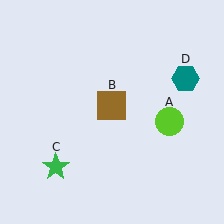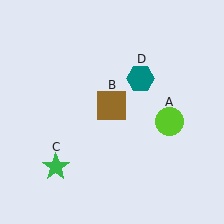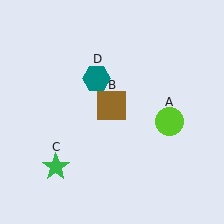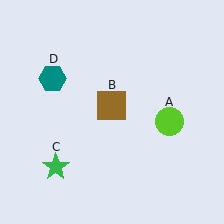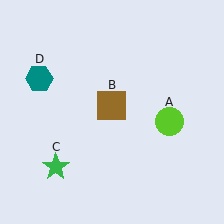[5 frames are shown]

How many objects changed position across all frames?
1 object changed position: teal hexagon (object D).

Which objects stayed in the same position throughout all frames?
Lime circle (object A) and brown square (object B) and green star (object C) remained stationary.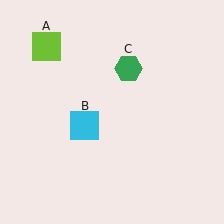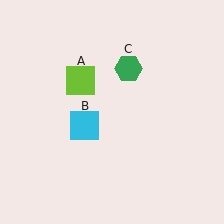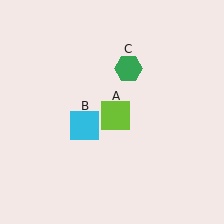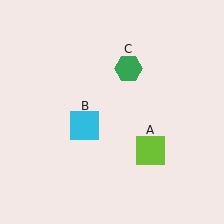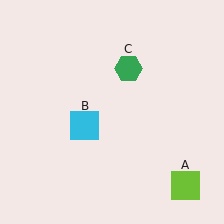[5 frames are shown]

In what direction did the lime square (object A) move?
The lime square (object A) moved down and to the right.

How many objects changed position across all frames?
1 object changed position: lime square (object A).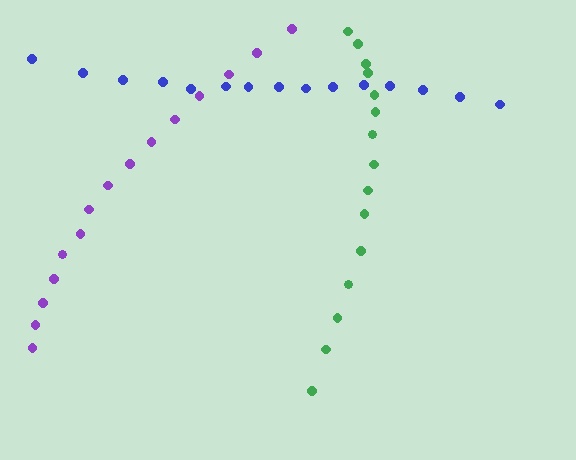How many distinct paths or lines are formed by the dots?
There are 3 distinct paths.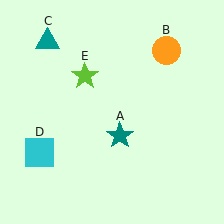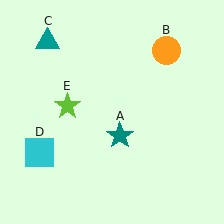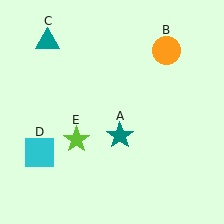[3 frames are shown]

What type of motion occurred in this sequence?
The lime star (object E) rotated counterclockwise around the center of the scene.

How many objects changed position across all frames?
1 object changed position: lime star (object E).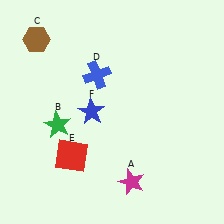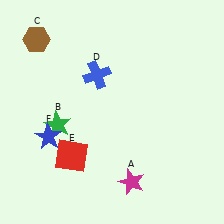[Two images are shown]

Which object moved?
The blue star (F) moved left.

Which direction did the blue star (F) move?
The blue star (F) moved left.